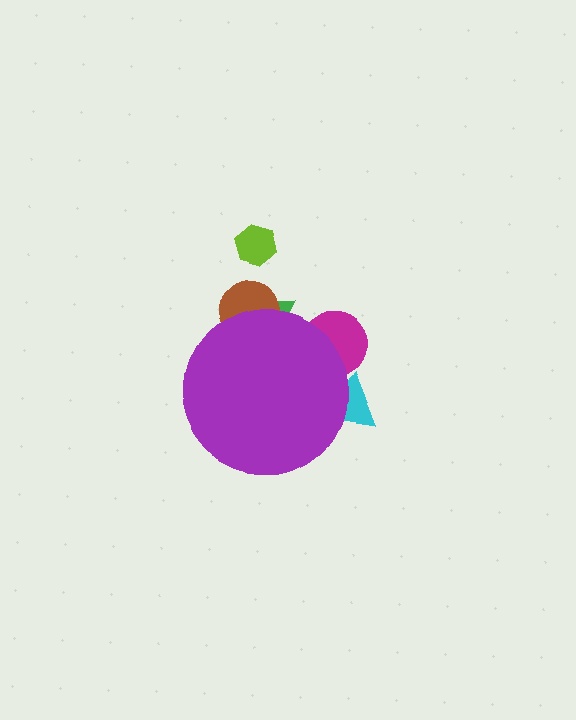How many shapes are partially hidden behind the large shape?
4 shapes are partially hidden.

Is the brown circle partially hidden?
Yes, the brown circle is partially hidden behind the purple circle.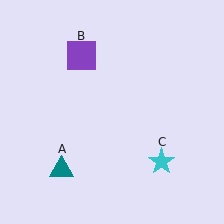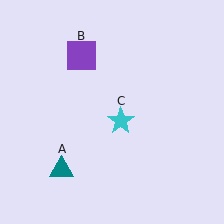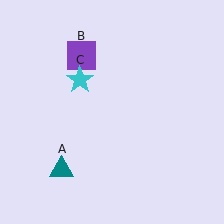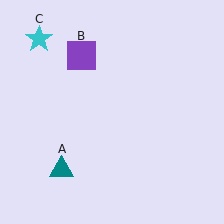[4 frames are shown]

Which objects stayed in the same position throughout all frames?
Teal triangle (object A) and purple square (object B) remained stationary.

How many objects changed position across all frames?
1 object changed position: cyan star (object C).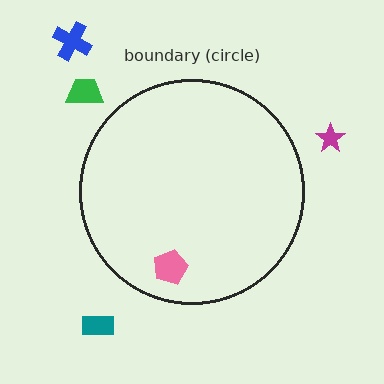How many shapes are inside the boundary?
1 inside, 4 outside.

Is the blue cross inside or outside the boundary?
Outside.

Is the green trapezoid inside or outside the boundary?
Outside.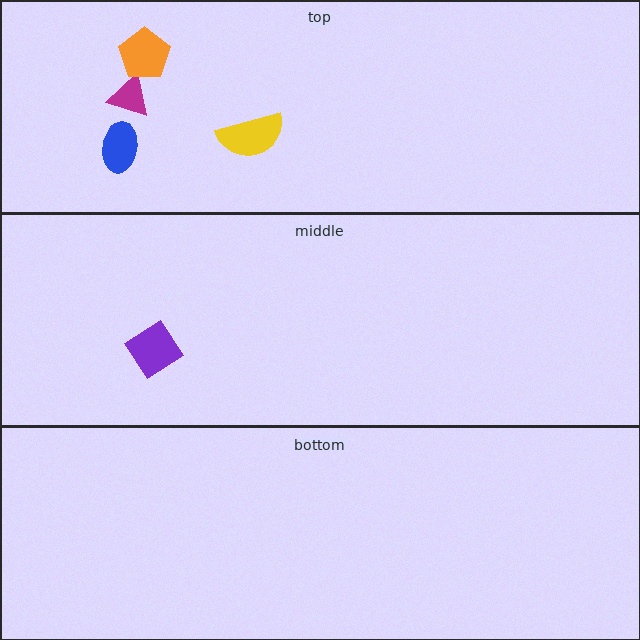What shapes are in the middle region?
The purple diamond.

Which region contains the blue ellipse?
The top region.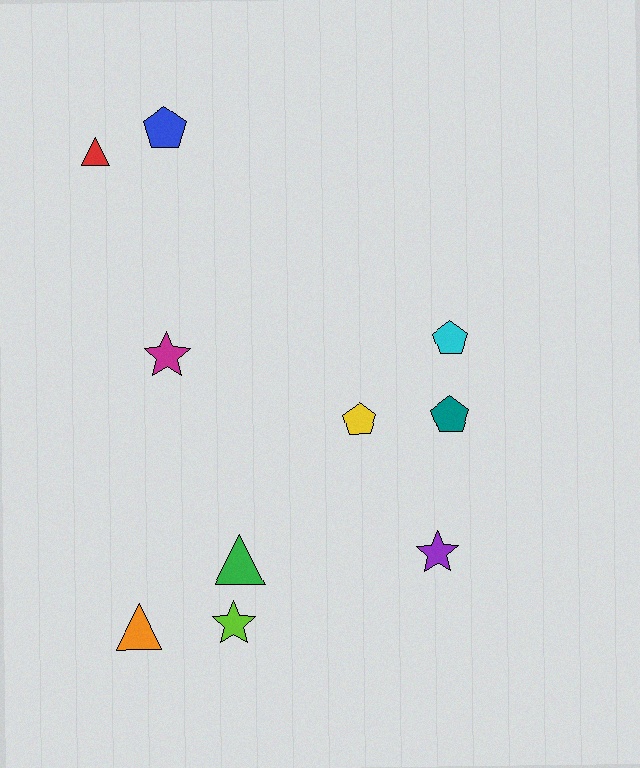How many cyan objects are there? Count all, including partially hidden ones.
There is 1 cyan object.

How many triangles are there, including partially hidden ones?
There are 3 triangles.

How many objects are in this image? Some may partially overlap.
There are 10 objects.